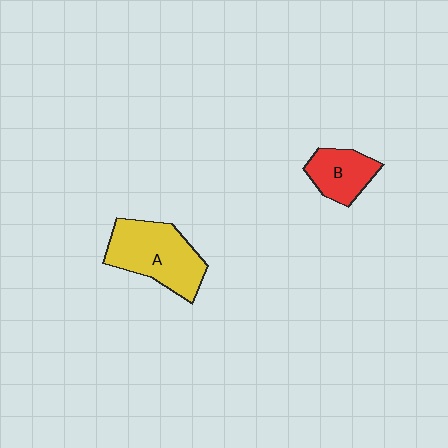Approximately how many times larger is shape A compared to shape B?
Approximately 1.8 times.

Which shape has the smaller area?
Shape B (red).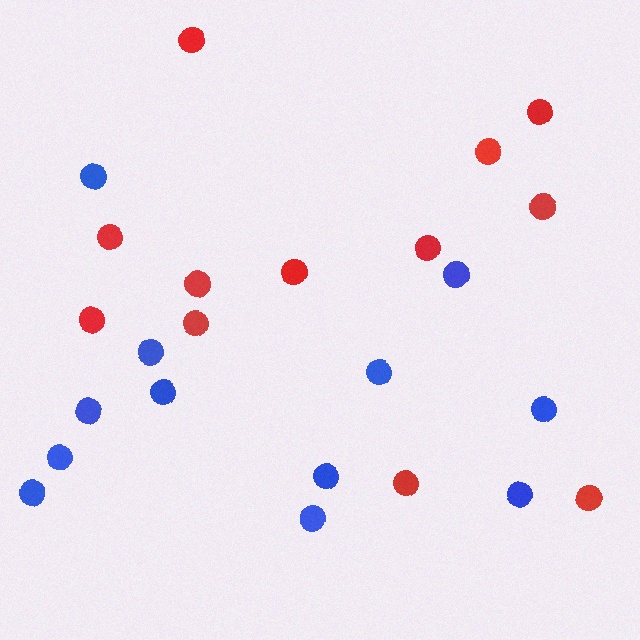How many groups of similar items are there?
There are 2 groups: one group of blue circles (12) and one group of red circles (12).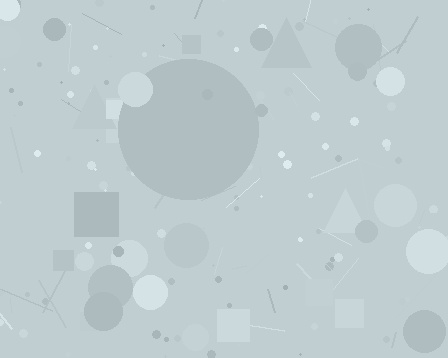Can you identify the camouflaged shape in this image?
The camouflaged shape is a circle.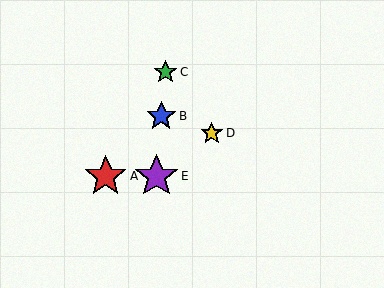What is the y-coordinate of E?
Object E is at y≈176.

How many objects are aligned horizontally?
2 objects (A, E) are aligned horizontally.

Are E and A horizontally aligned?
Yes, both are at y≈176.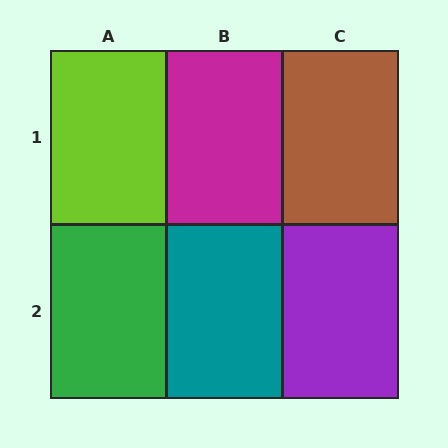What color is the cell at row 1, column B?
Magenta.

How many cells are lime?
1 cell is lime.